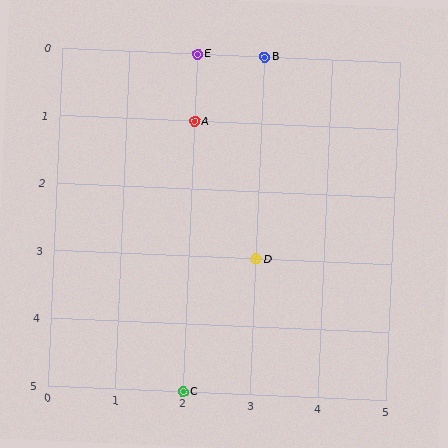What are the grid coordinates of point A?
Point A is at grid coordinates (2, 1).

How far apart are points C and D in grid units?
Points C and D are 1 column and 2 rows apart (about 2.2 grid units diagonally).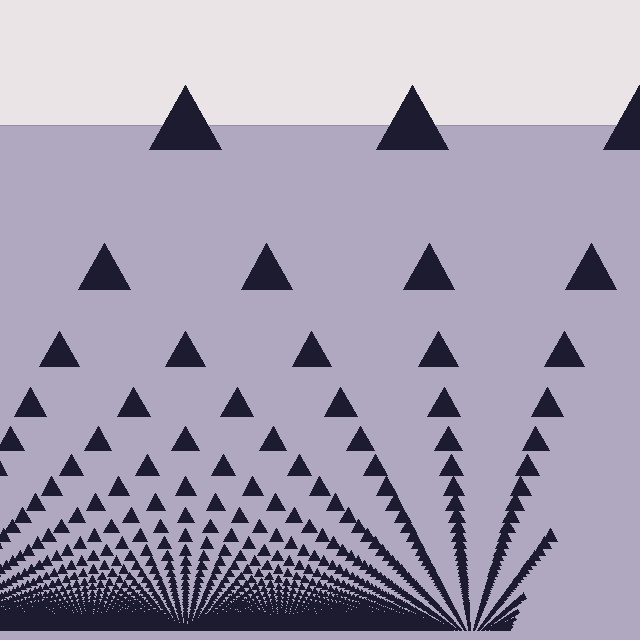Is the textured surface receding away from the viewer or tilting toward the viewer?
The surface appears to tilt toward the viewer. Texture elements get larger and sparser toward the top.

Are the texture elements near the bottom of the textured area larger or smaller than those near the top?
Smaller. The gradient is inverted — elements near the bottom are smaller and denser.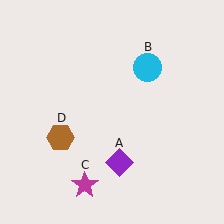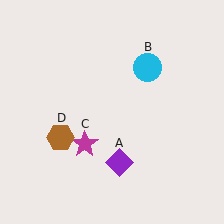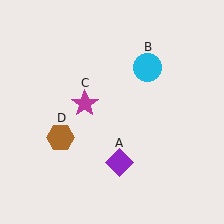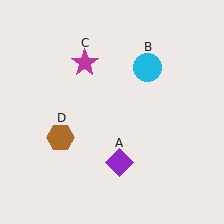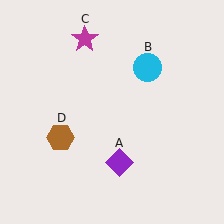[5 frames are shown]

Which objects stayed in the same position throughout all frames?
Purple diamond (object A) and cyan circle (object B) and brown hexagon (object D) remained stationary.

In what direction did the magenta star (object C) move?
The magenta star (object C) moved up.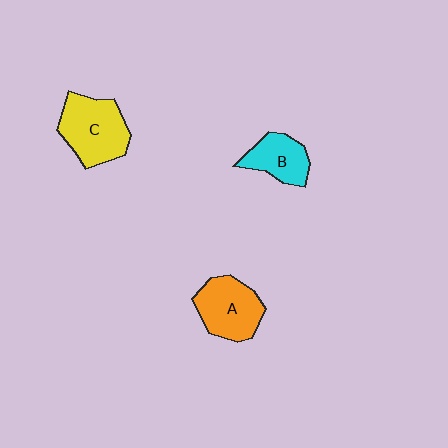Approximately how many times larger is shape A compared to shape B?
Approximately 1.4 times.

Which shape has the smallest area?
Shape B (cyan).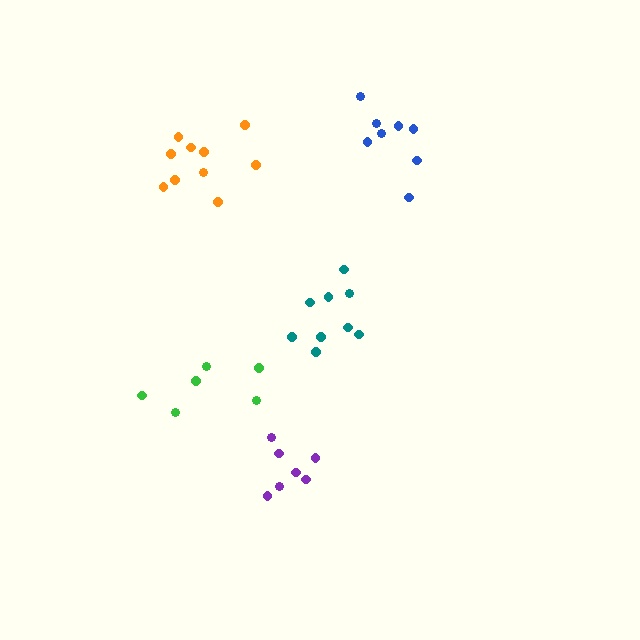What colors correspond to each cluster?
The clusters are colored: teal, blue, purple, green, orange.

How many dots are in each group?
Group 1: 9 dots, Group 2: 8 dots, Group 3: 7 dots, Group 4: 6 dots, Group 5: 10 dots (40 total).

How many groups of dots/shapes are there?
There are 5 groups.